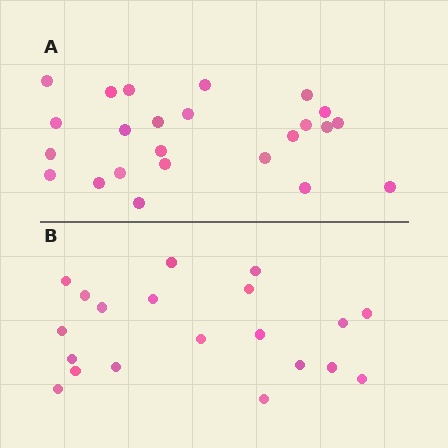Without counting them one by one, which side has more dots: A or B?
Region A (the top region) has more dots.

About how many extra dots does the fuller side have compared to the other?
Region A has about 4 more dots than region B.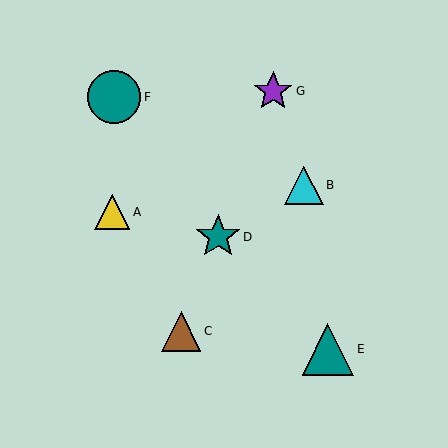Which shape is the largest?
The teal circle (labeled F) is the largest.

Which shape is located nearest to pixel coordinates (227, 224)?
The teal star (labeled D) at (218, 237) is nearest to that location.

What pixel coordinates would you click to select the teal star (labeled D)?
Click at (218, 237) to select the teal star D.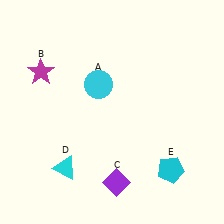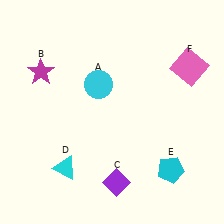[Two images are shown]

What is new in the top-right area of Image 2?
A pink square (F) was added in the top-right area of Image 2.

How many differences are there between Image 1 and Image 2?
There is 1 difference between the two images.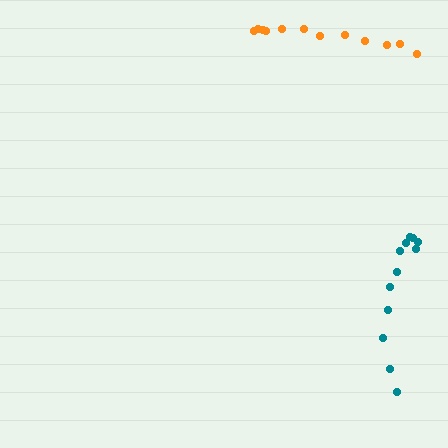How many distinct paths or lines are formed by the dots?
There are 2 distinct paths.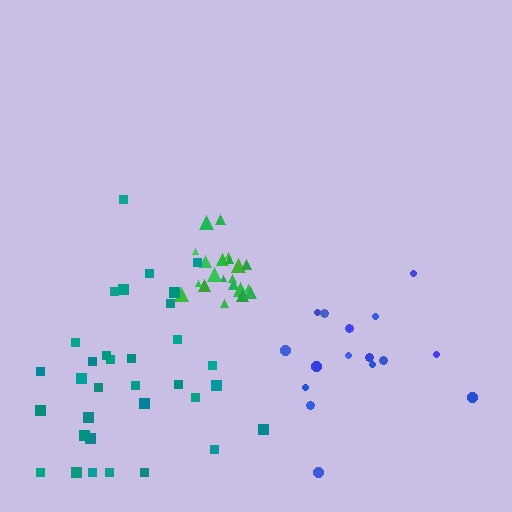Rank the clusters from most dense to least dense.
green, teal, blue.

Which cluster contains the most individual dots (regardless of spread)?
Teal (33).